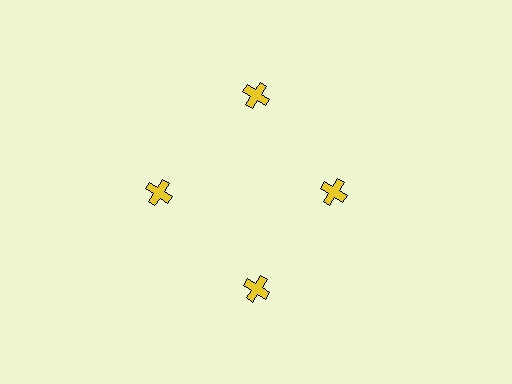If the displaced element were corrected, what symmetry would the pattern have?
It would have 4-fold rotational symmetry — the pattern would map onto itself every 90 degrees.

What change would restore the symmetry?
The symmetry would be restored by moving it outward, back onto the ring so that all 4 crosses sit at equal angles and equal distance from the center.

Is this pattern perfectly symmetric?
No. The 4 yellow crosses are arranged in a ring, but one element near the 3 o'clock position is pulled inward toward the center, breaking the 4-fold rotational symmetry.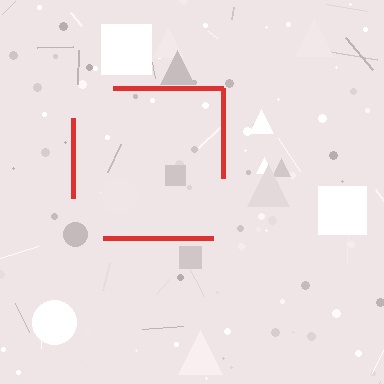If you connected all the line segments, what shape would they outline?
They would outline a square.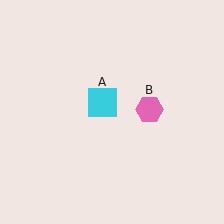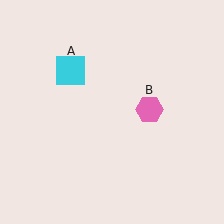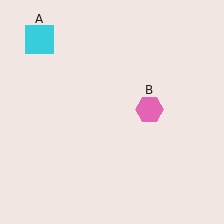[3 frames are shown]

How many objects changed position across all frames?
1 object changed position: cyan square (object A).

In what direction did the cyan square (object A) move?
The cyan square (object A) moved up and to the left.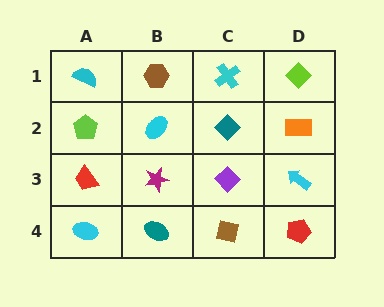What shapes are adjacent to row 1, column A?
A lime pentagon (row 2, column A), a brown hexagon (row 1, column B).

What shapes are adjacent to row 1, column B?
A cyan ellipse (row 2, column B), a cyan semicircle (row 1, column A), a cyan cross (row 1, column C).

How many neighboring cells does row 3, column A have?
3.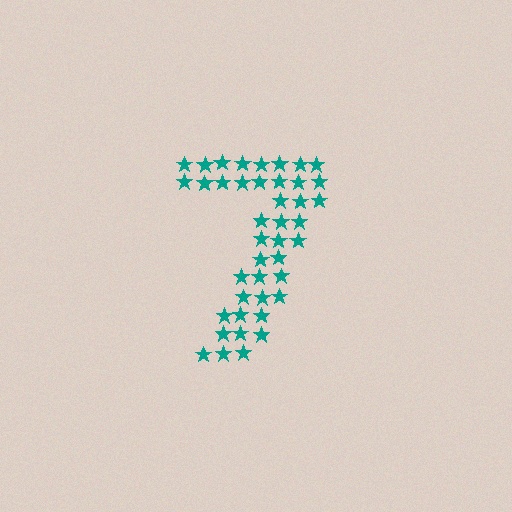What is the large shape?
The large shape is the digit 7.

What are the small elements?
The small elements are stars.